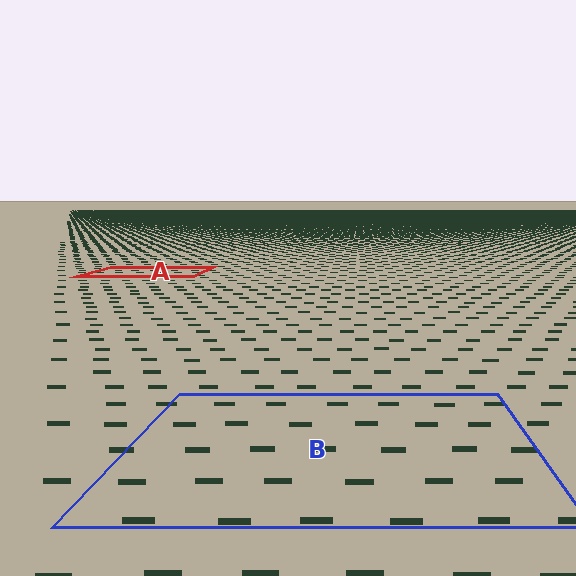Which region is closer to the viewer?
Region B is closer. The texture elements there are larger and more spread out.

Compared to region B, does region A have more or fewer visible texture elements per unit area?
Region A has more texture elements per unit area — they are packed more densely because it is farther away.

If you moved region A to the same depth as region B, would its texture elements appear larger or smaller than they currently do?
They would appear larger. At a closer depth, the same texture elements are projected at a bigger on-screen size.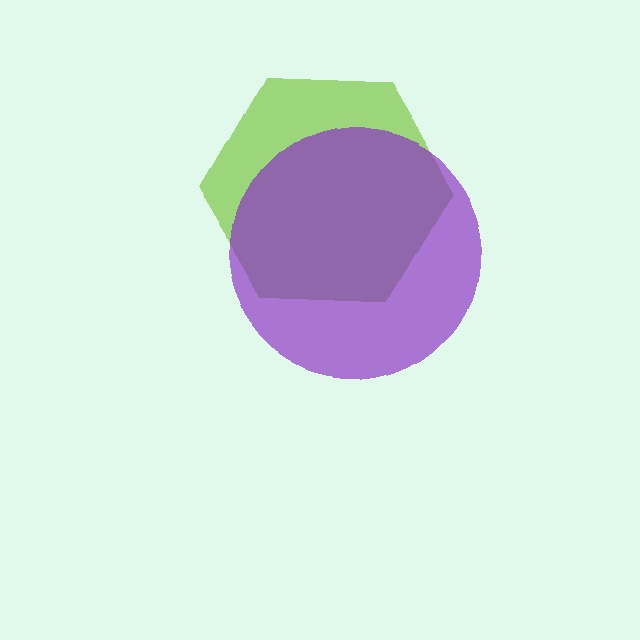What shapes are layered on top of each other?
The layered shapes are: a lime hexagon, a purple circle.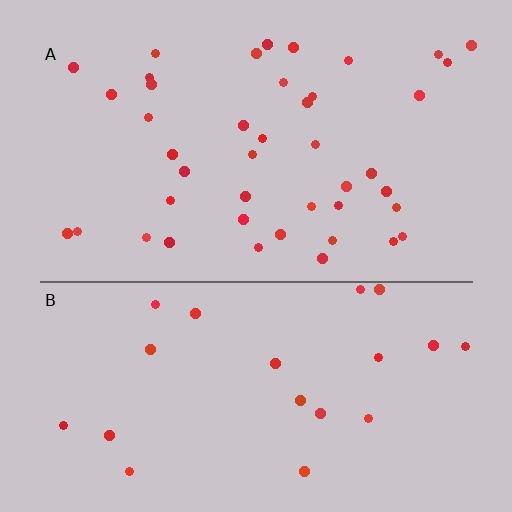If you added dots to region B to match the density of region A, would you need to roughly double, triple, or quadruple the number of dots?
Approximately double.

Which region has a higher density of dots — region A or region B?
A (the top).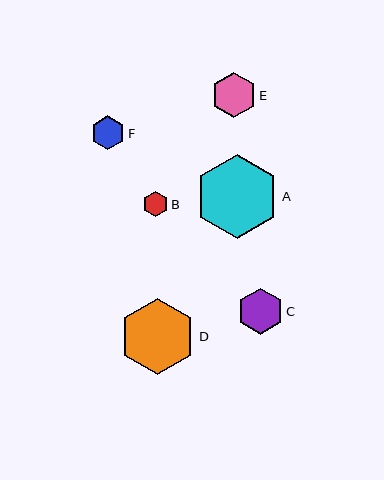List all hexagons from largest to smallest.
From largest to smallest: A, D, C, E, F, B.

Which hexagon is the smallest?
Hexagon B is the smallest with a size of approximately 25 pixels.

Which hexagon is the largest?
Hexagon A is the largest with a size of approximately 84 pixels.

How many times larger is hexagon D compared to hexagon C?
Hexagon D is approximately 1.6 times the size of hexagon C.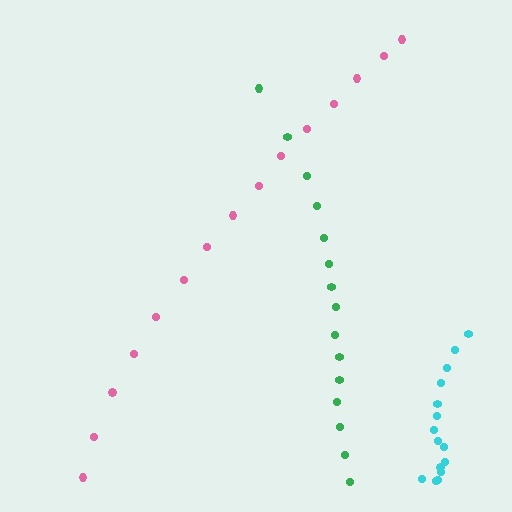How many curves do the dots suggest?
There are 3 distinct paths.